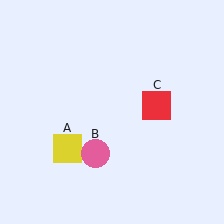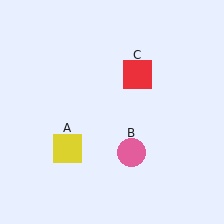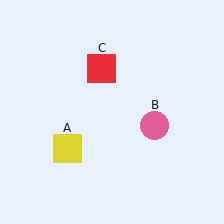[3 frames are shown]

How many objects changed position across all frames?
2 objects changed position: pink circle (object B), red square (object C).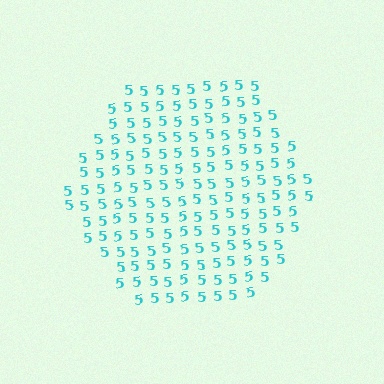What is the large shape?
The large shape is a hexagon.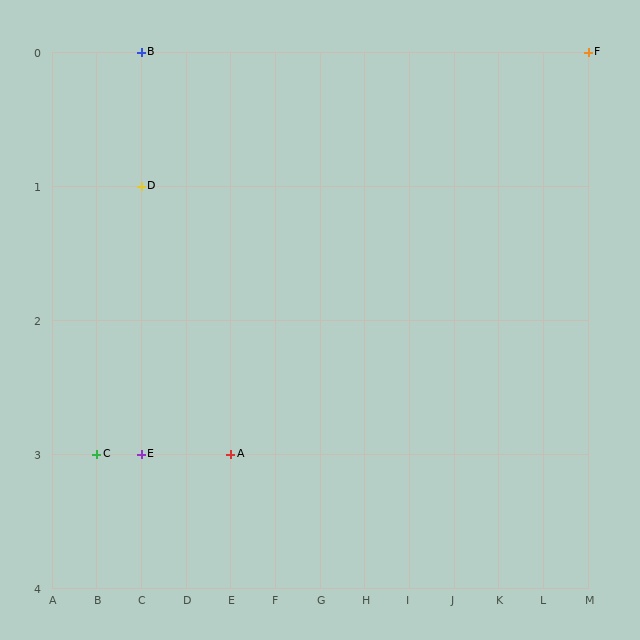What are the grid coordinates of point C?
Point C is at grid coordinates (B, 3).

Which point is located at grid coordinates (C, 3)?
Point E is at (C, 3).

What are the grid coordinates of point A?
Point A is at grid coordinates (E, 3).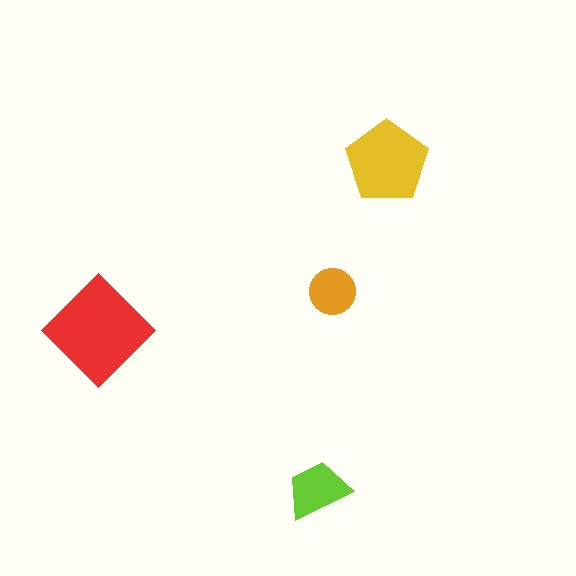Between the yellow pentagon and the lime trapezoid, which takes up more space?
The yellow pentagon.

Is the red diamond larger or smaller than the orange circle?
Larger.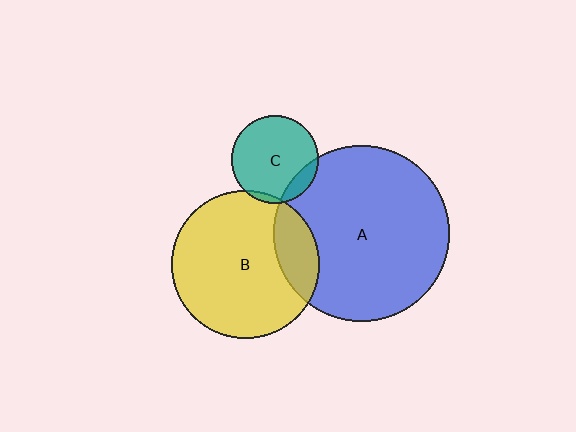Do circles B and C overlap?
Yes.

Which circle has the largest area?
Circle A (blue).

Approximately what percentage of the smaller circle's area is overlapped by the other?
Approximately 5%.